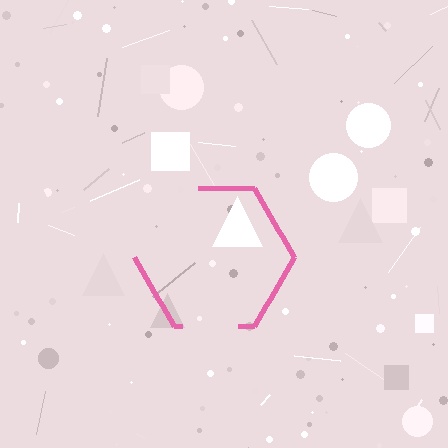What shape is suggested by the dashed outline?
The dashed outline suggests a hexagon.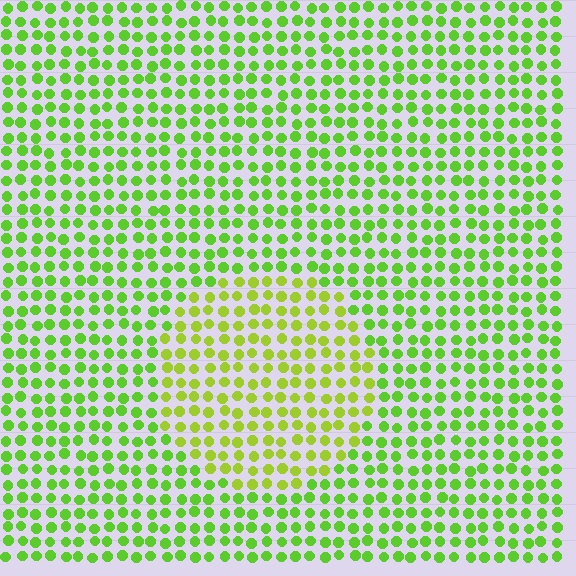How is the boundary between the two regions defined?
The boundary is defined purely by a slight shift in hue (about 25 degrees). Spacing, size, and orientation are identical on both sides.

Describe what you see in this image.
The image is filled with small lime elements in a uniform arrangement. A circle-shaped region is visible where the elements are tinted to a slightly different hue, forming a subtle color boundary.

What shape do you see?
I see a circle.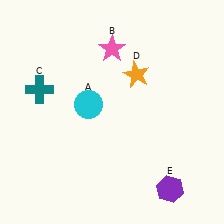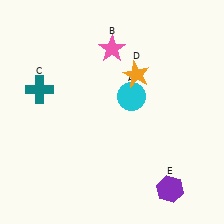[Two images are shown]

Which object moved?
The cyan circle (A) moved right.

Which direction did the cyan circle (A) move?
The cyan circle (A) moved right.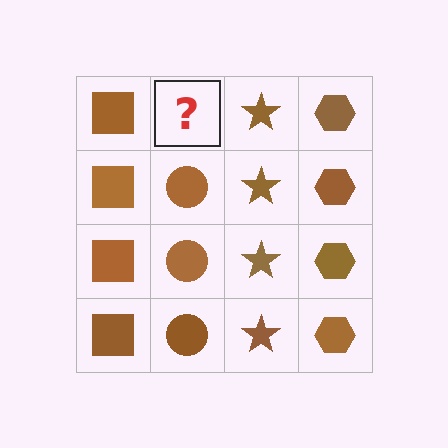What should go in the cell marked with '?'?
The missing cell should contain a brown circle.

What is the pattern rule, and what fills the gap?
The rule is that each column has a consistent shape. The gap should be filled with a brown circle.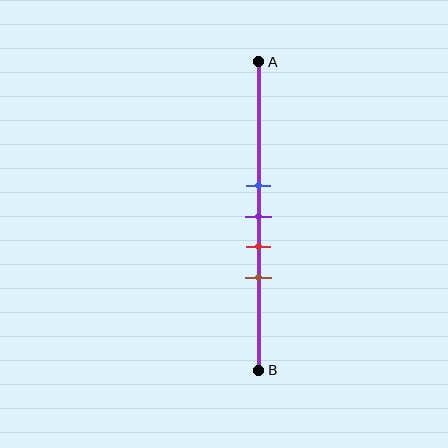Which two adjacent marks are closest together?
The blue and purple marks are the closest adjacent pair.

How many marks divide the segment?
There are 4 marks dividing the segment.